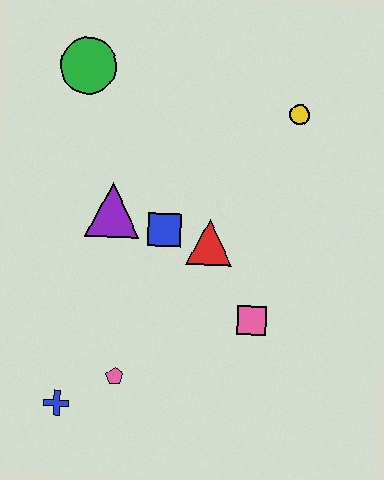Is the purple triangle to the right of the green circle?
Yes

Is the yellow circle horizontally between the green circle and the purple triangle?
No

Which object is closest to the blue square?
The red triangle is closest to the blue square.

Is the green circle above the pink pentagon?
Yes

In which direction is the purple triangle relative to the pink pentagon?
The purple triangle is above the pink pentagon.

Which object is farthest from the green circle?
The blue cross is farthest from the green circle.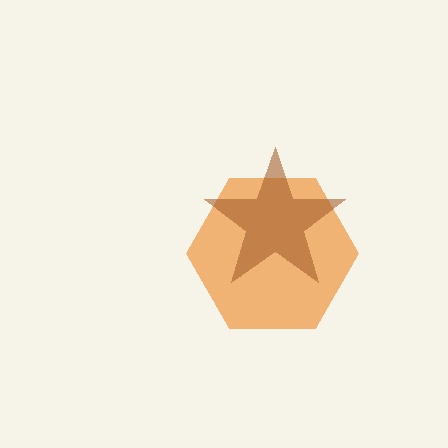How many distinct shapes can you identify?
There are 2 distinct shapes: an orange hexagon, a brown star.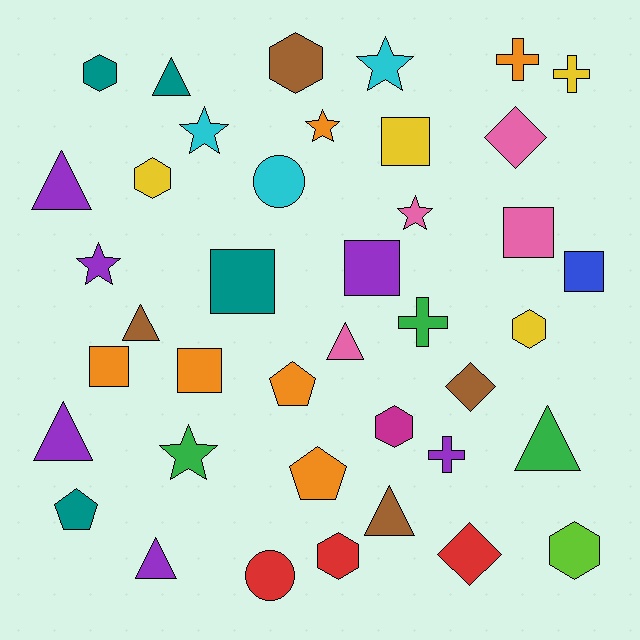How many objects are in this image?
There are 40 objects.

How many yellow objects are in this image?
There are 4 yellow objects.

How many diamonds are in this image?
There are 3 diamonds.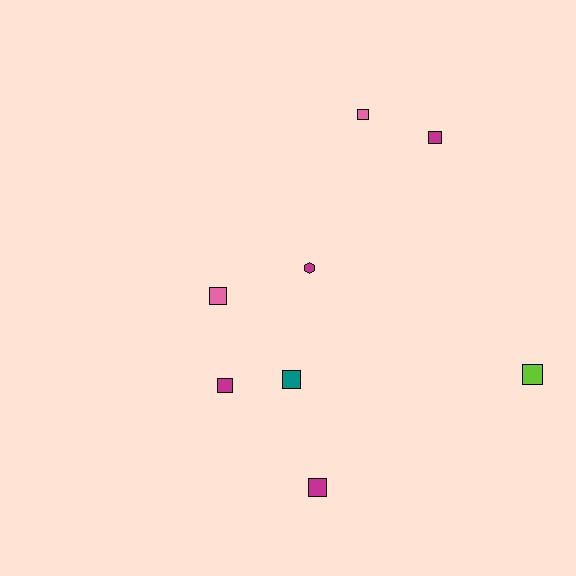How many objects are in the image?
There are 8 objects.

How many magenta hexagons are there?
There is 1 magenta hexagon.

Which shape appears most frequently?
Square, with 7 objects.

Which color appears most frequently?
Magenta, with 4 objects.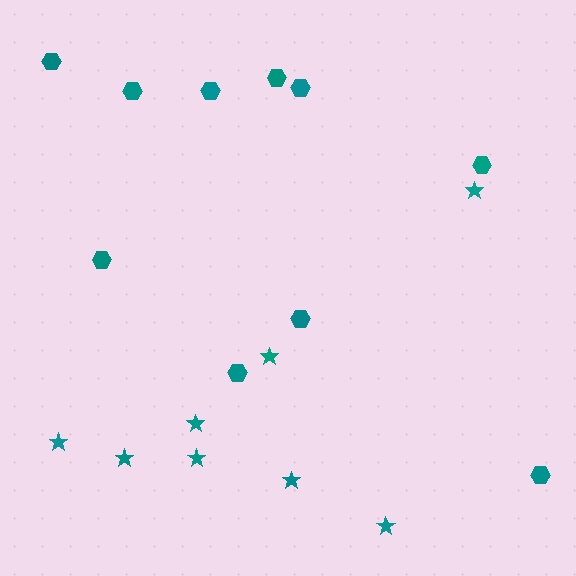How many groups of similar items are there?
There are 2 groups: one group of stars (8) and one group of hexagons (10).